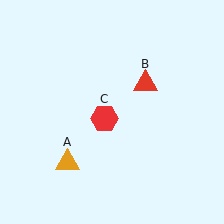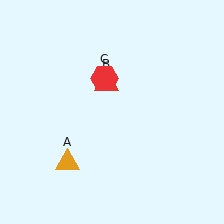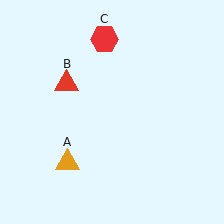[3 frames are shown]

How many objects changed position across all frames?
2 objects changed position: red triangle (object B), red hexagon (object C).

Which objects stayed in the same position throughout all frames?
Orange triangle (object A) remained stationary.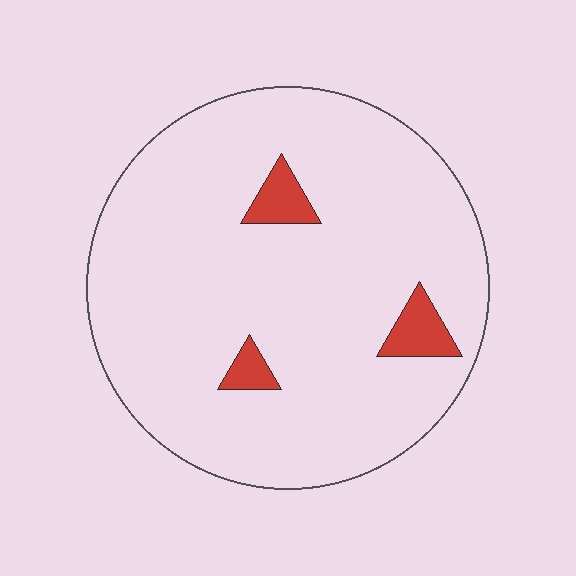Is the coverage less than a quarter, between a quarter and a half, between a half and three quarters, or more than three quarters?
Less than a quarter.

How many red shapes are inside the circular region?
3.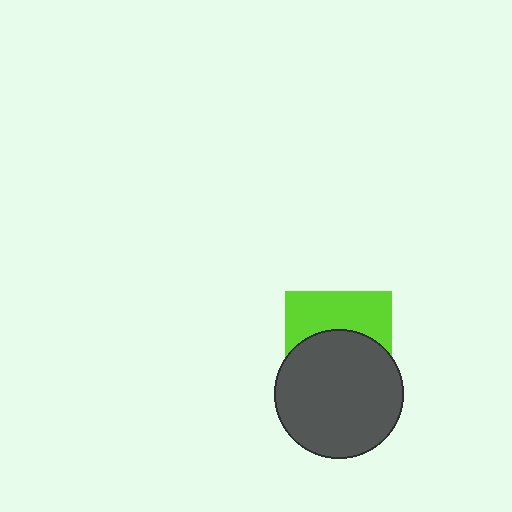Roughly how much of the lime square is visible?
A small part of it is visible (roughly 43%).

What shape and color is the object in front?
The object in front is a dark gray circle.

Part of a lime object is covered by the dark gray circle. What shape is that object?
It is a square.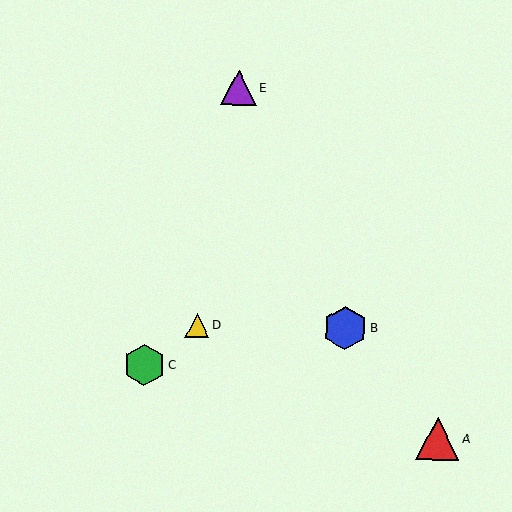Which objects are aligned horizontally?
Objects B, D are aligned horizontally.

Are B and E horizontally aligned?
No, B is at y≈328 and E is at y≈88.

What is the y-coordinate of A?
Object A is at y≈439.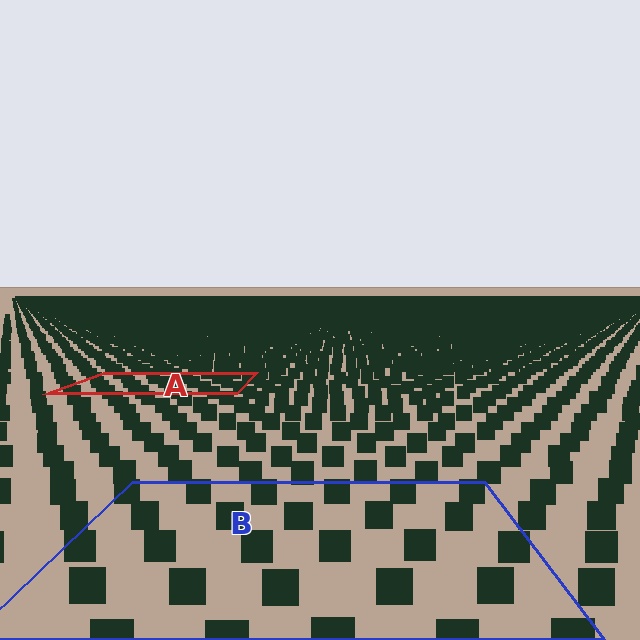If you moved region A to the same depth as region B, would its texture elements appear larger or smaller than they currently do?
They would appear larger. At a closer depth, the same texture elements are projected at a bigger on-screen size.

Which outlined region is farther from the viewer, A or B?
Region A is farther from the viewer — the texture elements inside it appear smaller and more densely packed.